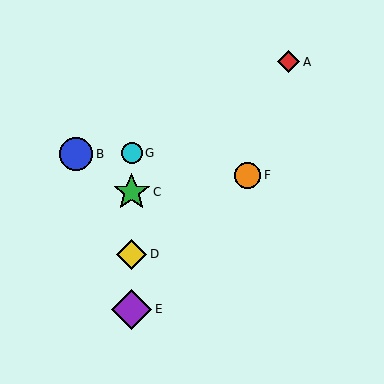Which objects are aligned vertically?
Objects C, D, E, G are aligned vertically.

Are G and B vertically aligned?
No, G is at x≈132 and B is at x≈76.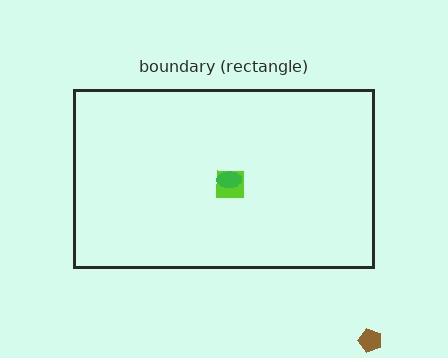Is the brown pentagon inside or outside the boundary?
Outside.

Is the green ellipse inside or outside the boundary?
Inside.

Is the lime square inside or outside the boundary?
Inside.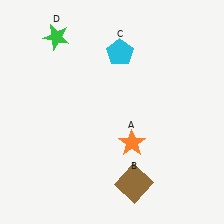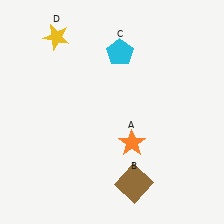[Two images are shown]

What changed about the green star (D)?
In Image 1, D is green. In Image 2, it changed to yellow.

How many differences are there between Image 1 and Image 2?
There is 1 difference between the two images.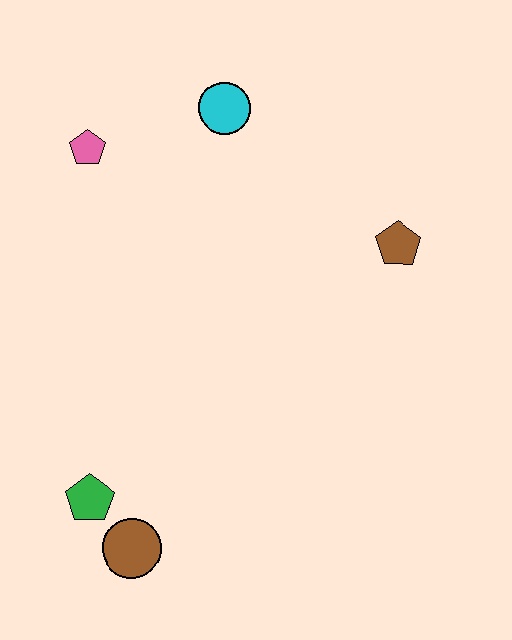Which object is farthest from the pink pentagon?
The brown circle is farthest from the pink pentagon.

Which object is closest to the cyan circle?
The pink pentagon is closest to the cyan circle.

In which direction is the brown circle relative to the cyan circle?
The brown circle is below the cyan circle.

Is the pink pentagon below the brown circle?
No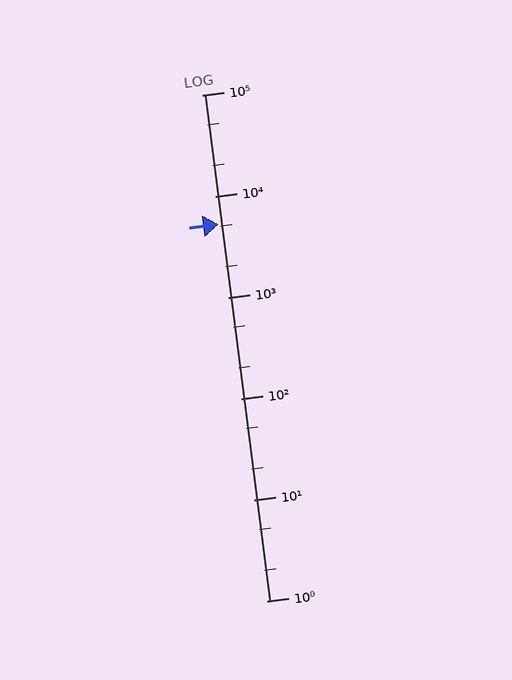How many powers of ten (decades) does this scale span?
The scale spans 5 decades, from 1 to 100000.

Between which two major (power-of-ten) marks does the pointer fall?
The pointer is between 1000 and 10000.